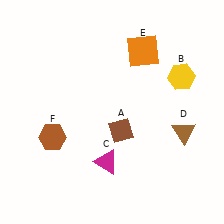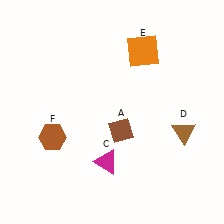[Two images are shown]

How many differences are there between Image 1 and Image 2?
There is 1 difference between the two images.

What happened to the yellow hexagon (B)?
The yellow hexagon (B) was removed in Image 2. It was in the top-right area of Image 1.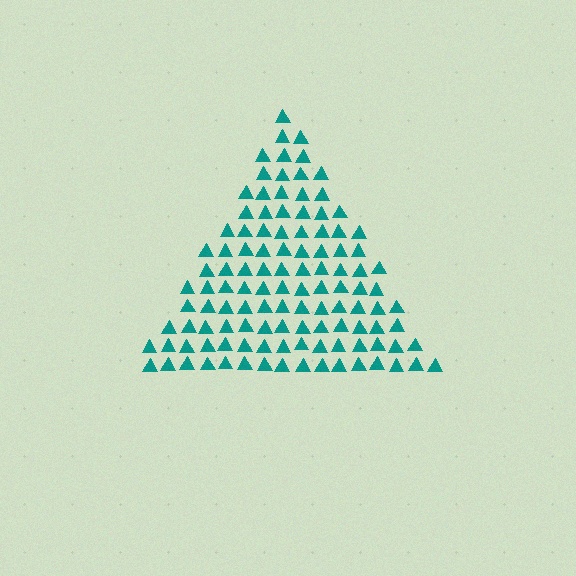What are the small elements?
The small elements are triangles.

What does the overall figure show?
The overall figure shows a triangle.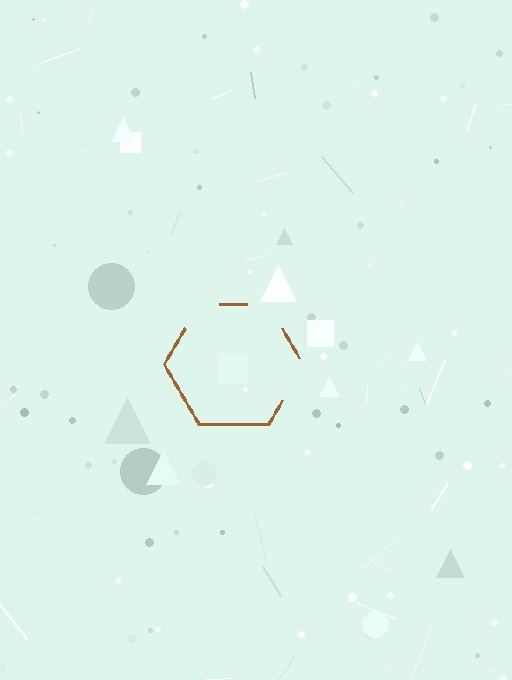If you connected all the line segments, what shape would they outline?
They would outline a hexagon.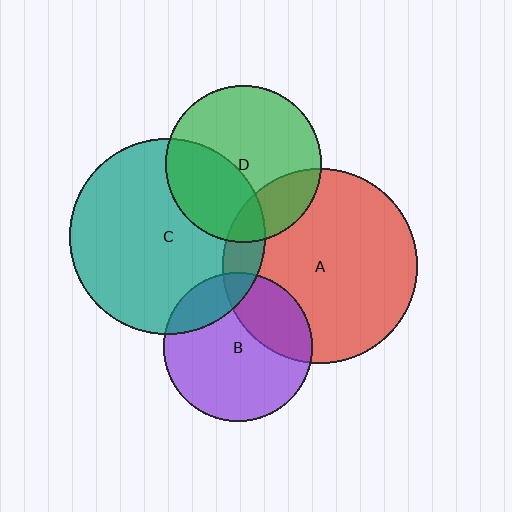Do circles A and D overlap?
Yes.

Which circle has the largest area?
Circle C (teal).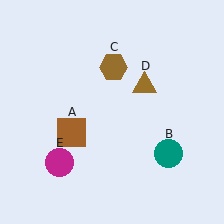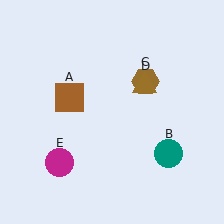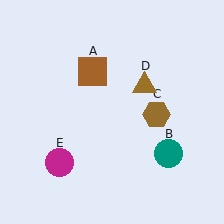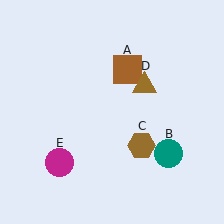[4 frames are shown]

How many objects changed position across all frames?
2 objects changed position: brown square (object A), brown hexagon (object C).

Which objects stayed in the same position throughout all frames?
Teal circle (object B) and brown triangle (object D) and magenta circle (object E) remained stationary.